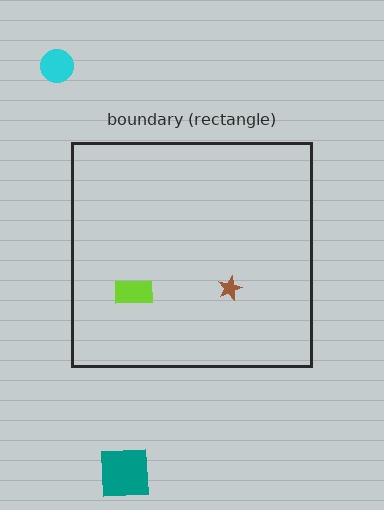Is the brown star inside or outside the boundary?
Inside.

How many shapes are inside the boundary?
2 inside, 2 outside.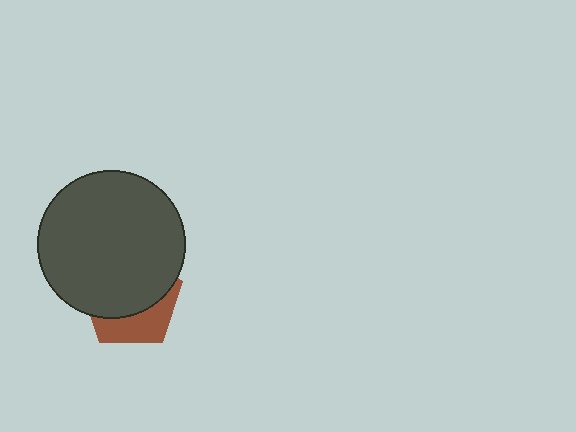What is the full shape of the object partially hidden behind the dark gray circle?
The partially hidden object is a brown pentagon.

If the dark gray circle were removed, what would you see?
You would see the complete brown pentagon.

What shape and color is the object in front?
The object in front is a dark gray circle.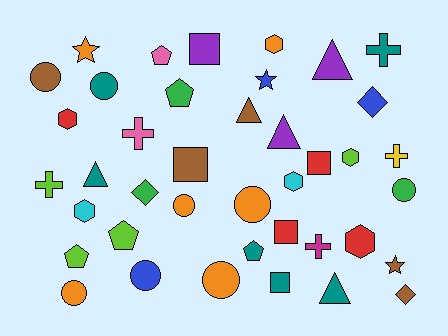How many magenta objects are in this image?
There is 1 magenta object.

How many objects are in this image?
There are 40 objects.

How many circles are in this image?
There are 8 circles.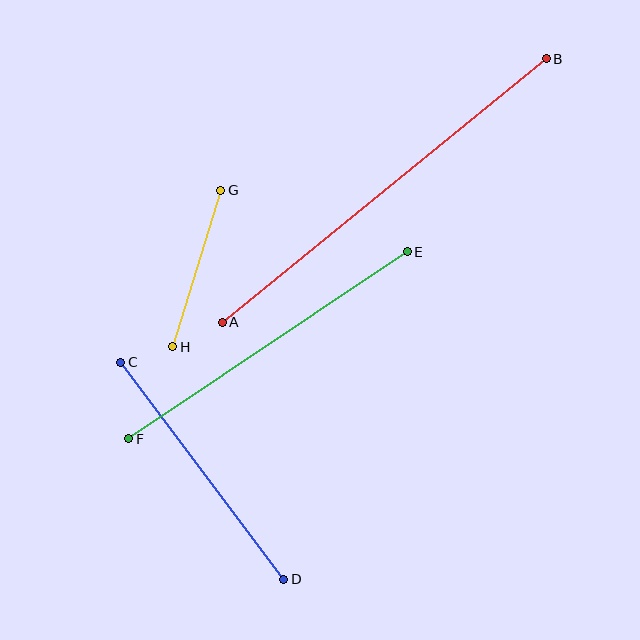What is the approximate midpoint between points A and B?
The midpoint is at approximately (384, 191) pixels.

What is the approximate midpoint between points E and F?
The midpoint is at approximately (268, 345) pixels.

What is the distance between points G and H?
The distance is approximately 164 pixels.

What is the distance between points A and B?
The distance is approximately 418 pixels.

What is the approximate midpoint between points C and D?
The midpoint is at approximately (202, 471) pixels.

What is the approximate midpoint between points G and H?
The midpoint is at approximately (197, 269) pixels.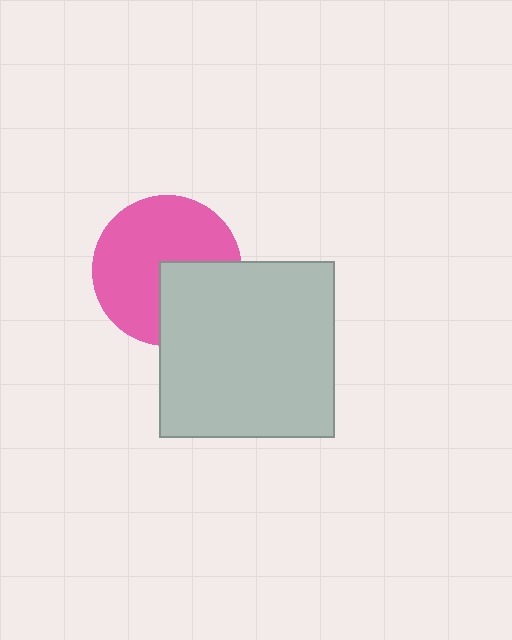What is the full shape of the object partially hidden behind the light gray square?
The partially hidden object is a pink circle.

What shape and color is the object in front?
The object in front is a light gray square.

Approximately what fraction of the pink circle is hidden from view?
Roughly 32% of the pink circle is hidden behind the light gray square.